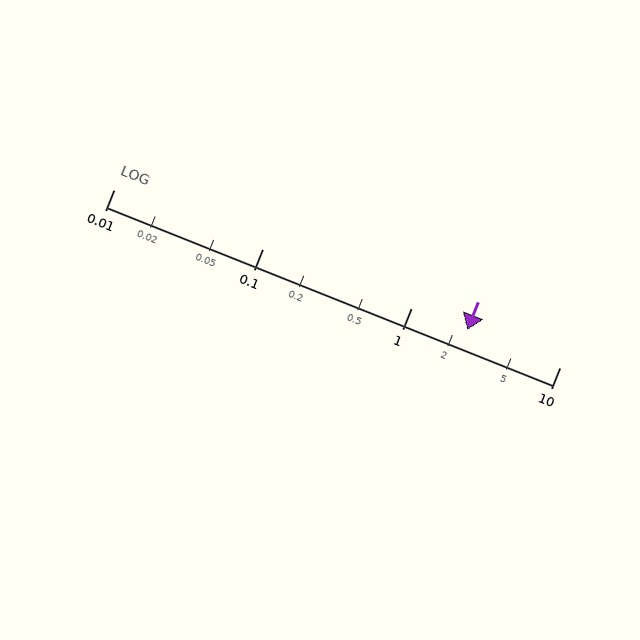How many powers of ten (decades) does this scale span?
The scale spans 3 decades, from 0.01 to 10.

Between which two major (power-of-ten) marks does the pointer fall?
The pointer is between 1 and 10.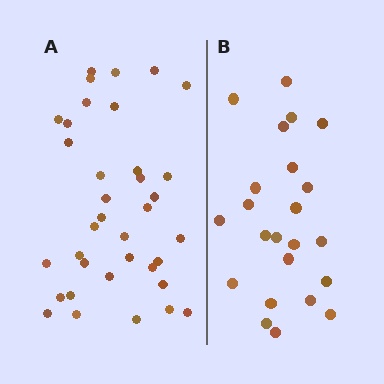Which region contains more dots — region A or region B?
Region A (the left region) has more dots.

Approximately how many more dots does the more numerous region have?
Region A has approximately 15 more dots than region B.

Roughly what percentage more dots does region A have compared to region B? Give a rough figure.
About 55% more.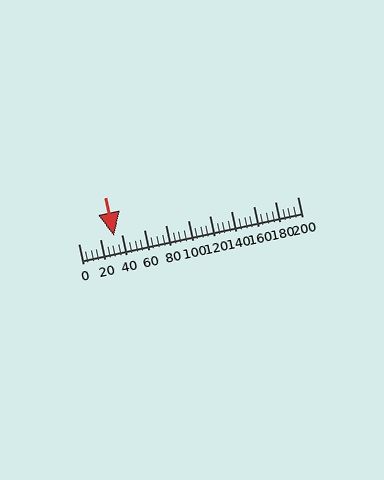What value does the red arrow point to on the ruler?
The red arrow points to approximately 32.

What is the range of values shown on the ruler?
The ruler shows values from 0 to 200.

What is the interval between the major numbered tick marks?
The major tick marks are spaced 20 units apart.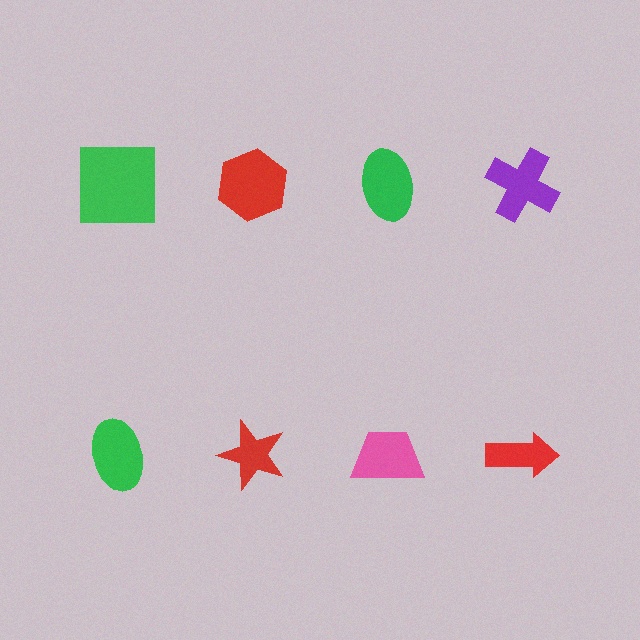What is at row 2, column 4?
A red arrow.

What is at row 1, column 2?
A red hexagon.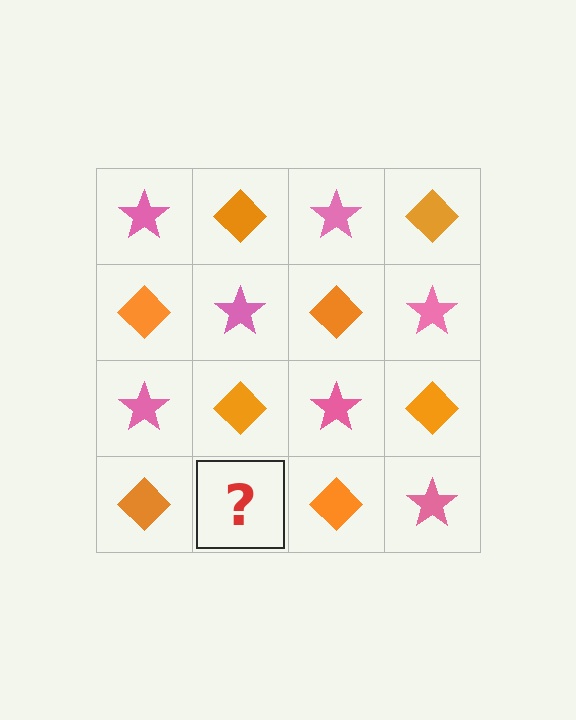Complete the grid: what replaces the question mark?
The question mark should be replaced with a pink star.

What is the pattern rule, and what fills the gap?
The rule is that it alternates pink star and orange diamond in a checkerboard pattern. The gap should be filled with a pink star.